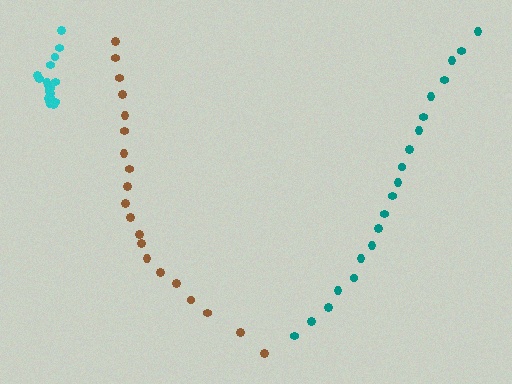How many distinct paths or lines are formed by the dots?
There are 3 distinct paths.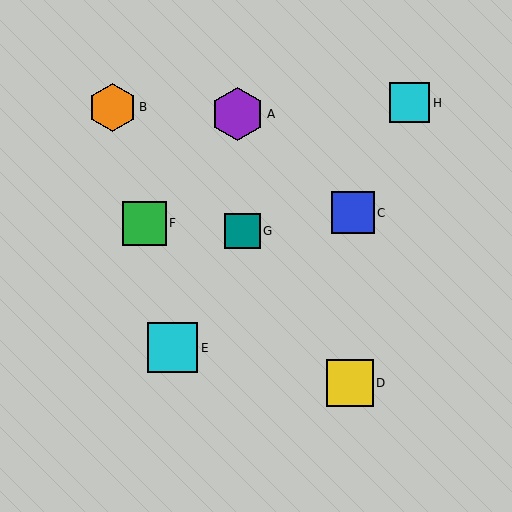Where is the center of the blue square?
The center of the blue square is at (353, 213).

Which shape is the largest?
The purple hexagon (labeled A) is the largest.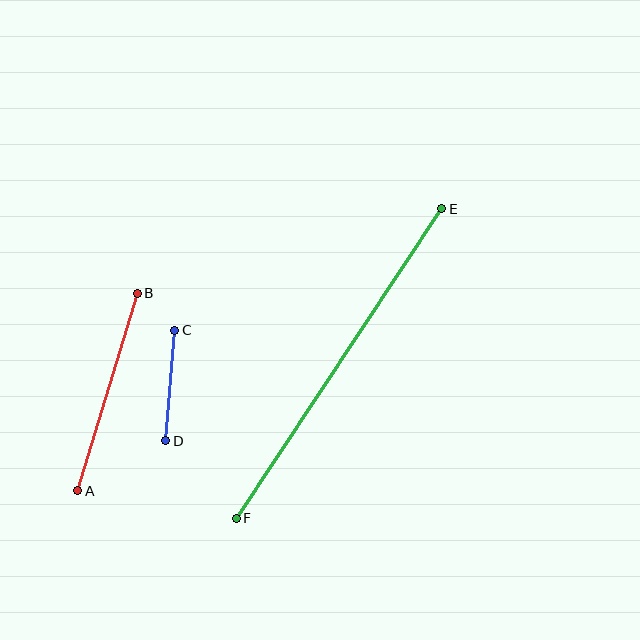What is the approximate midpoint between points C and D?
The midpoint is at approximately (170, 385) pixels.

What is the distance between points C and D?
The distance is approximately 111 pixels.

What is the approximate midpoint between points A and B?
The midpoint is at approximately (107, 392) pixels.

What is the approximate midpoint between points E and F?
The midpoint is at approximately (339, 364) pixels.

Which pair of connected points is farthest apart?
Points E and F are farthest apart.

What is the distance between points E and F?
The distance is approximately 372 pixels.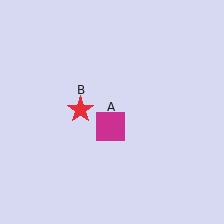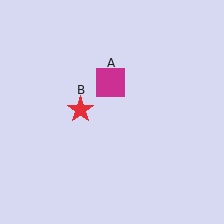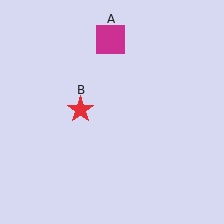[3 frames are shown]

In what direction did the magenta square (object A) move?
The magenta square (object A) moved up.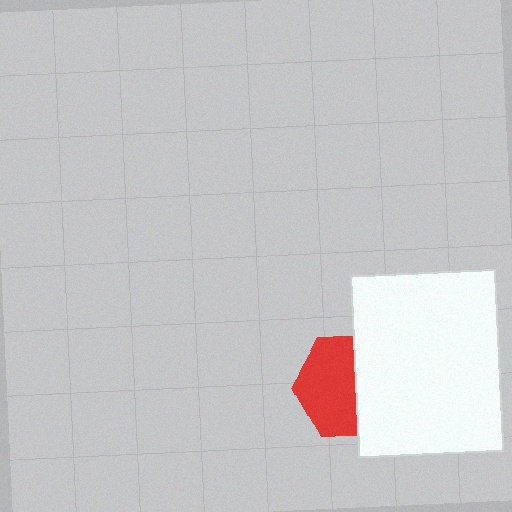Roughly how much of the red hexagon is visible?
About half of it is visible (roughly 59%).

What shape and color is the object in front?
The object in front is a white rectangle.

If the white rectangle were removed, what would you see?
You would see the complete red hexagon.